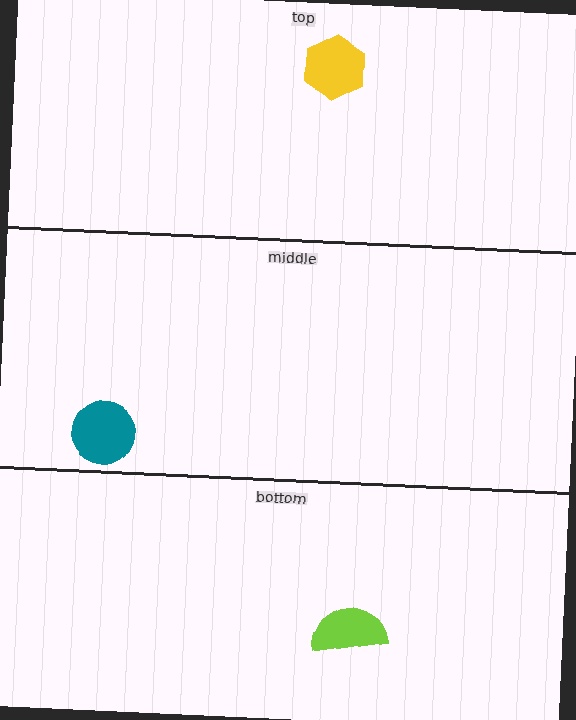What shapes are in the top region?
The yellow hexagon.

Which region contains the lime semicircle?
The bottom region.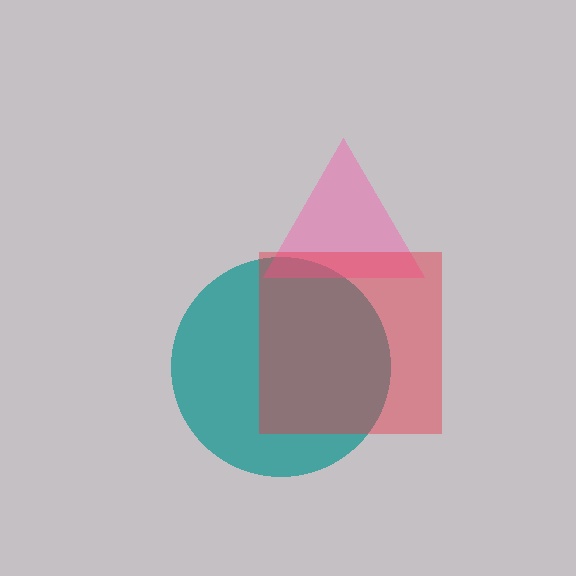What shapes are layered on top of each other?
The layered shapes are: a teal circle, a pink triangle, a red square.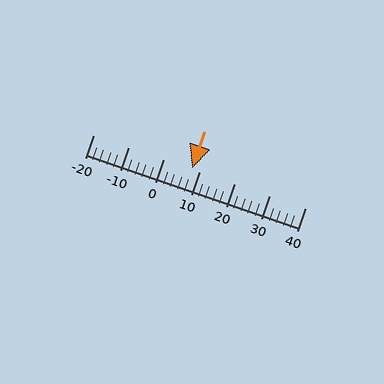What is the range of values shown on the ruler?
The ruler shows values from -20 to 40.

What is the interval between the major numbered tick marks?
The major tick marks are spaced 10 units apart.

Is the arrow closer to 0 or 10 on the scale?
The arrow is closer to 10.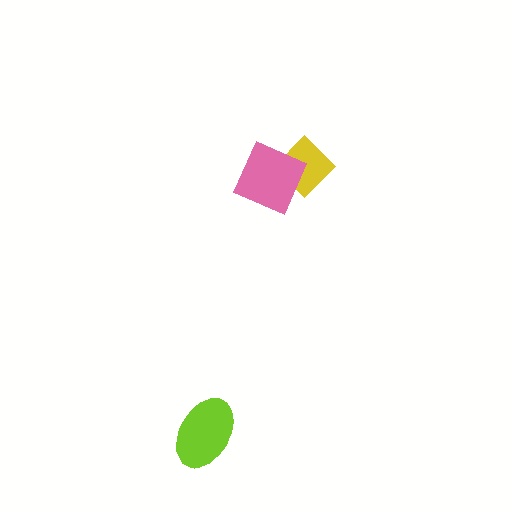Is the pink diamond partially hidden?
No, no other shape covers it.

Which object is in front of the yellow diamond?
The pink diamond is in front of the yellow diamond.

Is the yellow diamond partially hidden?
Yes, it is partially covered by another shape.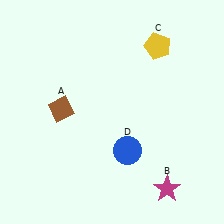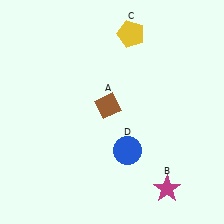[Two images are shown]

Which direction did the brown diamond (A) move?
The brown diamond (A) moved right.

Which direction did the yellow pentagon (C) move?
The yellow pentagon (C) moved left.